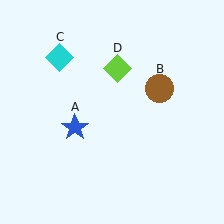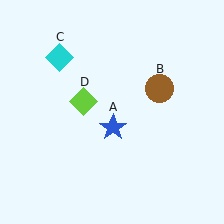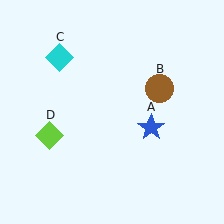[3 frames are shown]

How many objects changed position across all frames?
2 objects changed position: blue star (object A), lime diamond (object D).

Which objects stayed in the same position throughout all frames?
Brown circle (object B) and cyan diamond (object C) remained stationary.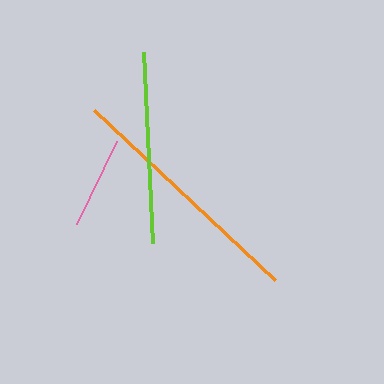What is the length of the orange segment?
The orange segment is approximately 249 pixels long.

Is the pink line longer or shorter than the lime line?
The lime line is longer than the pink line.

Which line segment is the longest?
The orange line is the longest at approximately 249 pixels.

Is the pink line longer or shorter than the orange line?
The orange line is longer than the pink line.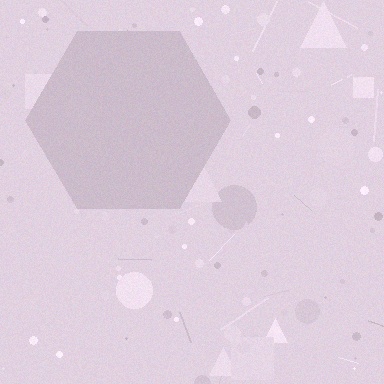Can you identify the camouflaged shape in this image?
The camouflaged shape is a hexagon.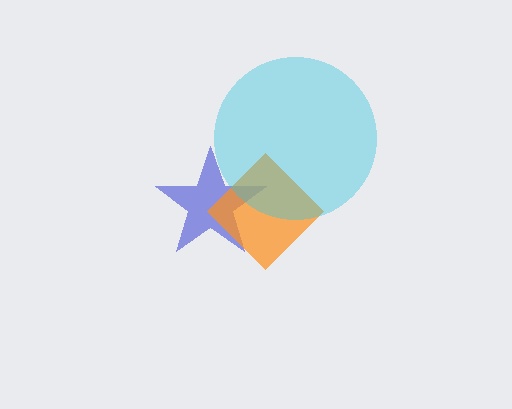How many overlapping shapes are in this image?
There are 3 overlapping shapes in the image.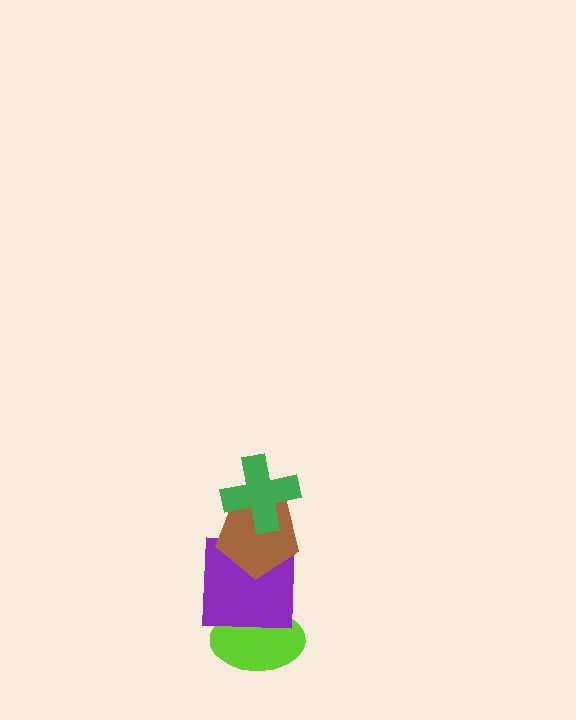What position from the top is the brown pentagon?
The brown pentagon is 2nd from the top.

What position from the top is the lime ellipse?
The lime ellipse is 4th from the top.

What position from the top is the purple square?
The purple square is 3rd from the top.